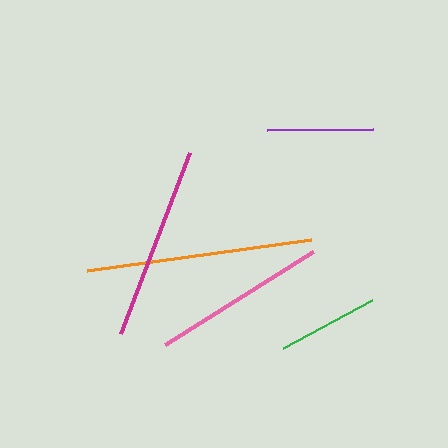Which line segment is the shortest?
The green line is the shortest at approximately 101 pixels.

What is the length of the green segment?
The green segment is approximately 101 pixels long.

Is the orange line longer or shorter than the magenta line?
The orange line is longer than the magenta line.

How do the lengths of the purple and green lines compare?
The purple and green lines are approximately the same length.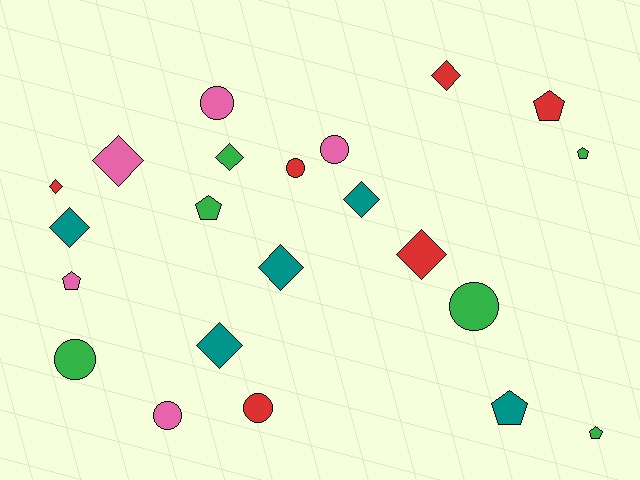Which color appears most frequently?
Green, with 6 objects.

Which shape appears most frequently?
Diamond, with 9 objects.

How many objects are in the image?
There are 22 objects.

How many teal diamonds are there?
There are 4 teal diamonds.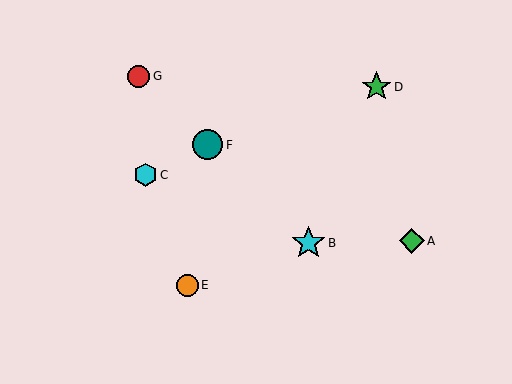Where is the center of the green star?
The center of the green star is at (376, 87).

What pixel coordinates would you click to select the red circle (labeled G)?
Click at (139, 76) to select the red circle G.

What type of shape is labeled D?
Shape D is a green star.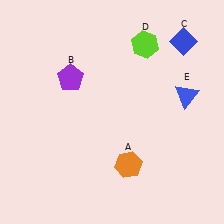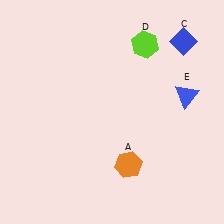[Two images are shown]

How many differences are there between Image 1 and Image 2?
There is 1 difference between the two images.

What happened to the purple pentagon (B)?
The purple pentagon (B) was removed in Image 2. It was in the top-left area of Image 1.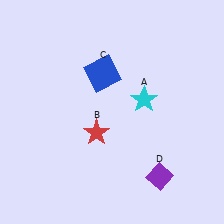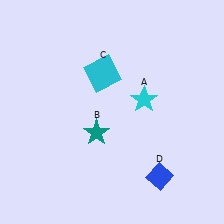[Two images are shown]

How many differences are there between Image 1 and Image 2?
There are 3 differences between the two images.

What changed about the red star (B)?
In Image 1, B is red. In Image 2, it changed to teal.